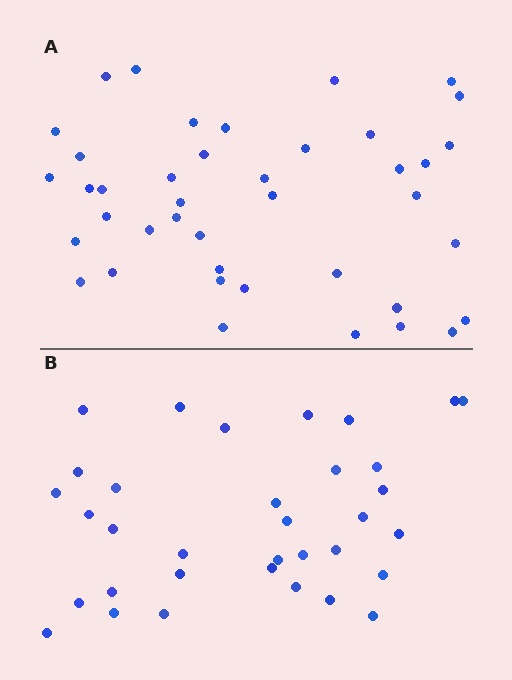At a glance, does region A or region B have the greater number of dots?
Region A (the top region) has more dots.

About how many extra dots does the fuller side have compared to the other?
Region A has roughly 8 or so more dots than region B.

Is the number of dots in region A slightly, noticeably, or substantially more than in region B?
Region A has only slightly more — the two regions are fairly close. The ratio is roughly 1.2 to 1.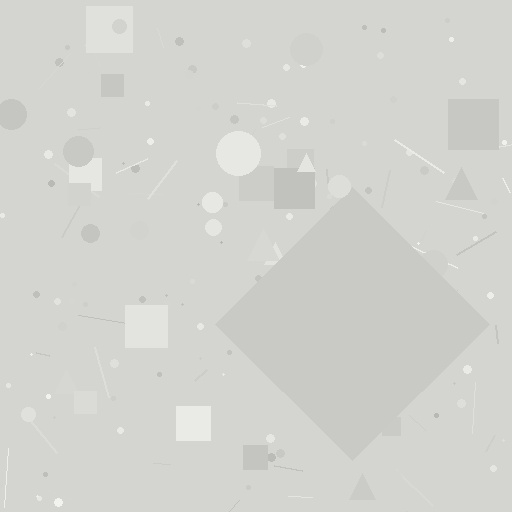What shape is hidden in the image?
A diamond is hidden in the image.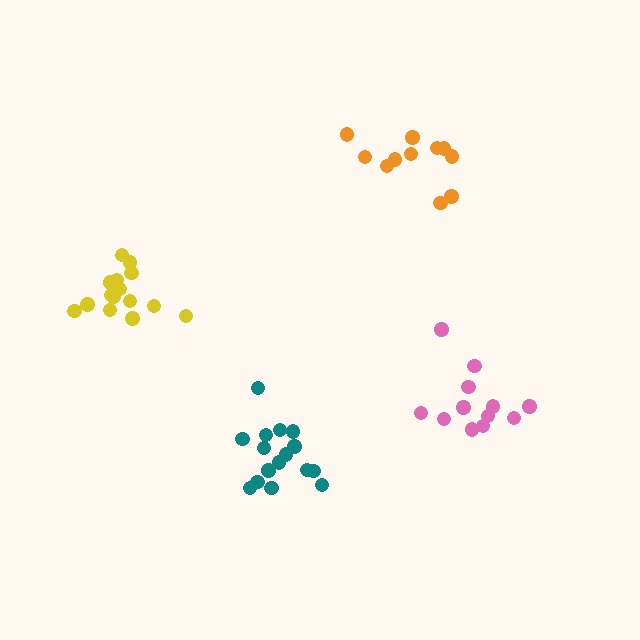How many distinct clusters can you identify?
There are 4 distinct clusters.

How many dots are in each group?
Group 1: 16 dots, Group 2: 15 dots, Group 3: 11 dots, Group 4: 12 dots (54 total).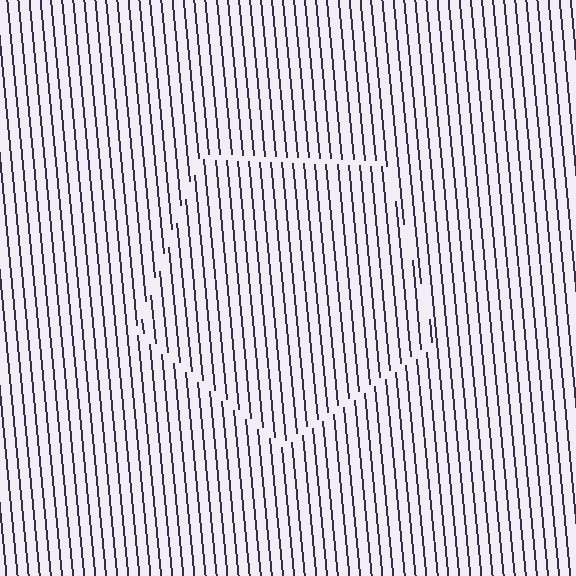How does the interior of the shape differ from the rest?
The interior of the shape contains the same grating, shifted by half a period — the contour is defined by the phase discontinuity where line-ends from the inner and outer gratings abut.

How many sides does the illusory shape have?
5 sides — the line-ends trace a pentagon.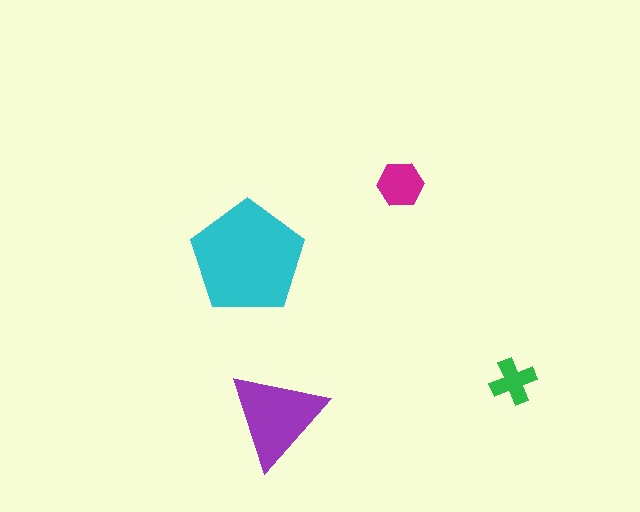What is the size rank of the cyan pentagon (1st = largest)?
1st.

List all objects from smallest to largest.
The green cross, the magenta hexagon, the purple triangle, the cyan pentagon.